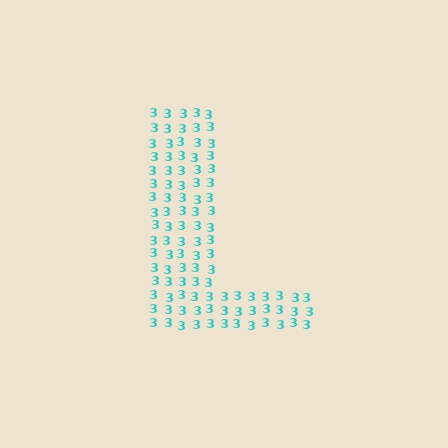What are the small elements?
The small elements are digit 3's.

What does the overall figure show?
The overall figure shows the letter L.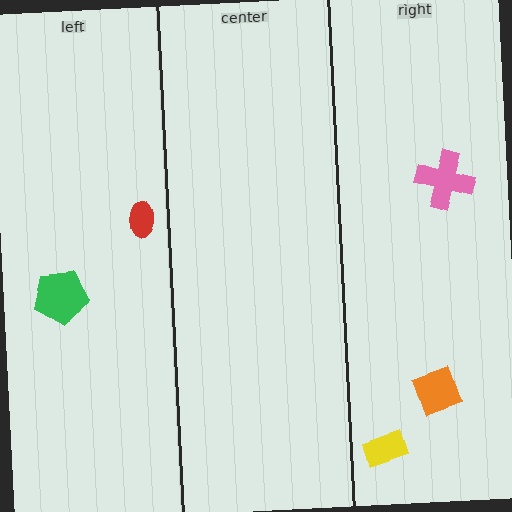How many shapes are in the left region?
2.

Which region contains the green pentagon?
The left region.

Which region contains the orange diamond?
The right region.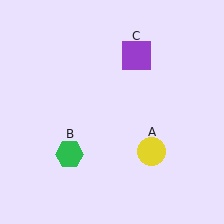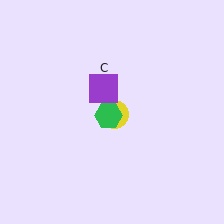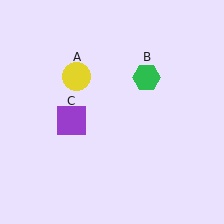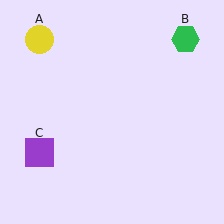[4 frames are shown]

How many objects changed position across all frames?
3 objects changed position: yellow circle (object A), green hexagon (object B), purple square (object C).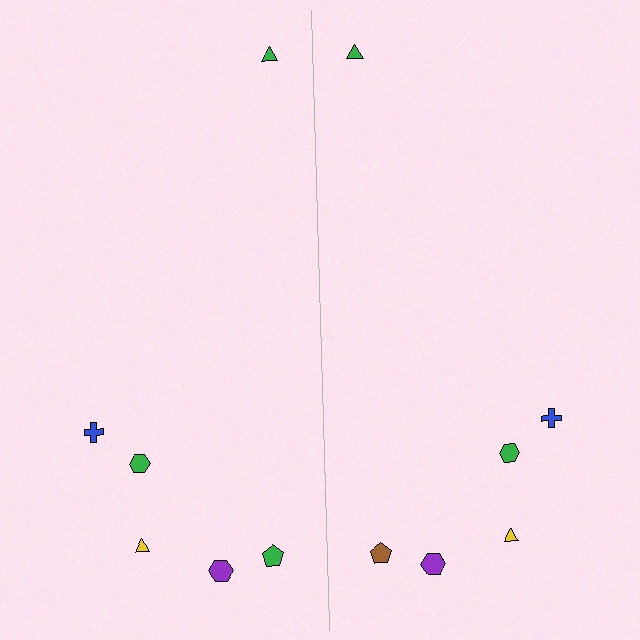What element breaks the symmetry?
The brown pentagon on the right side breaks the symmetry — its mirror counterpart is green.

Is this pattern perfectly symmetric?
No, the pattern is not perfectly symmetric. The brown pentagon on the right side breaks the symmetry — its mirror counterpart is green.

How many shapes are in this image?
There are 12 shapes in this image.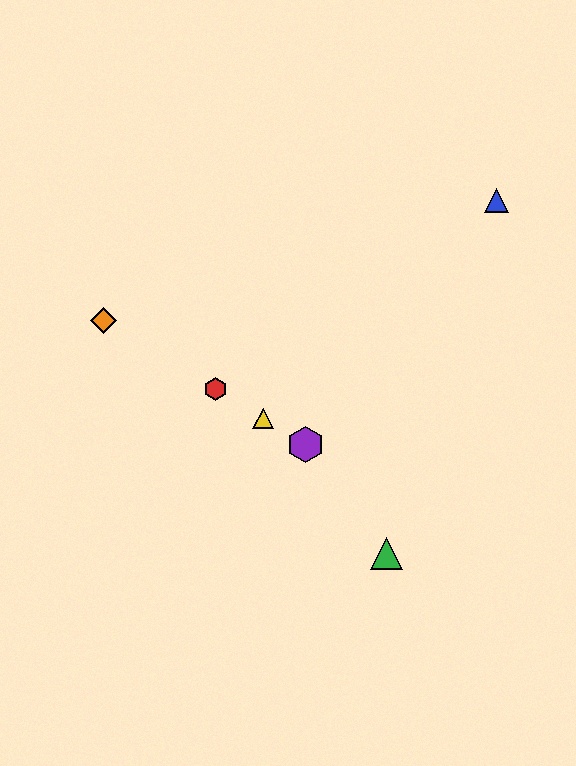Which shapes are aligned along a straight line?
The red hexagon, the yellow triangle, the purple hexagon, the orange diamond are aligned along a straight line.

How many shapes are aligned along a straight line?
4 shapes (the red hexagon, the yellow triangle, the purple hexagon, the orange diamond) are aligned along a straight line.